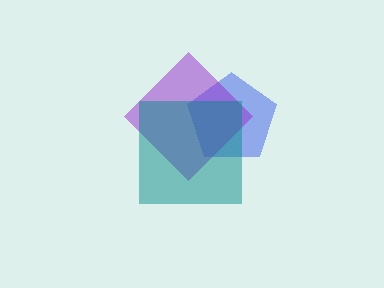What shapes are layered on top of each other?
The layered shapes are: a blue pentagon, a purple diamond, a teal square.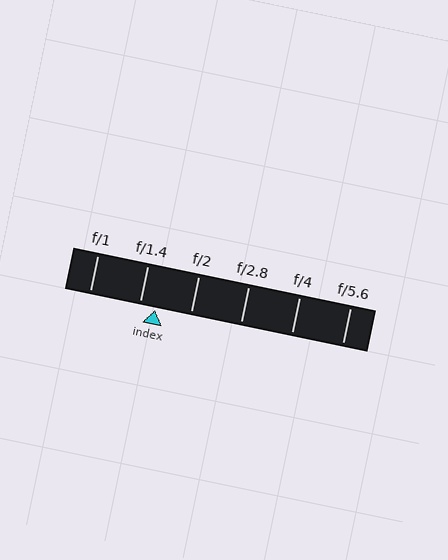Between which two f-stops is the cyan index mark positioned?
The index mark is between f/1.4 and f/2.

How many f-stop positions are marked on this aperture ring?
There are 6 f-stop positions marked.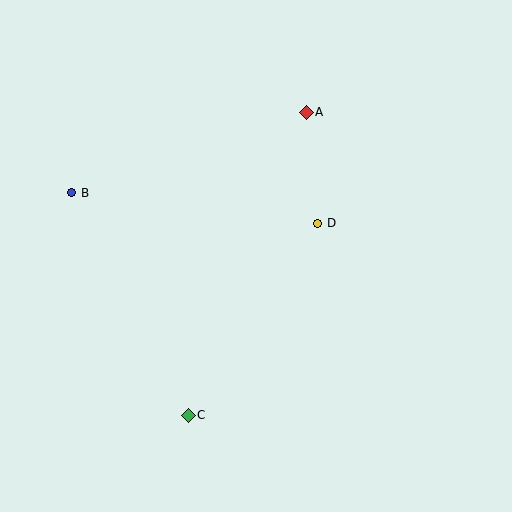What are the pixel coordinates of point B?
Point B is at (72, 193).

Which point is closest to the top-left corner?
Point B is closest to the top-left corner.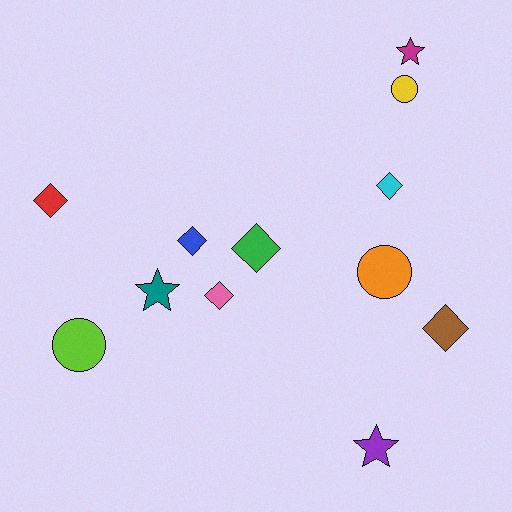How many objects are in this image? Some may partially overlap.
There are 12 objects.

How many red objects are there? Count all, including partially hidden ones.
There is 1 red object.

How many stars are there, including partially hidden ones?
There are 3 stars.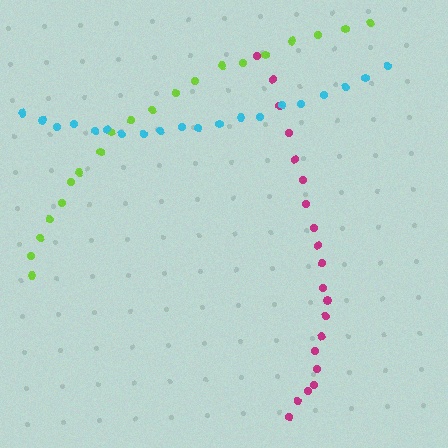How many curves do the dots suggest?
There are 3 distinct paths.